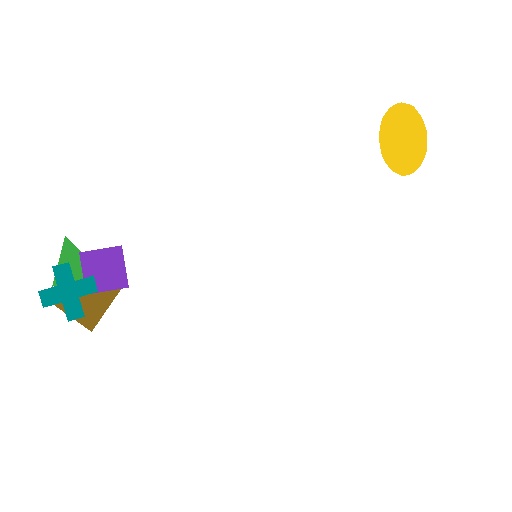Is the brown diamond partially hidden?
Yes, it is partially covered by another shape.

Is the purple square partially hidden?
Yes, it is partially covered by another shape.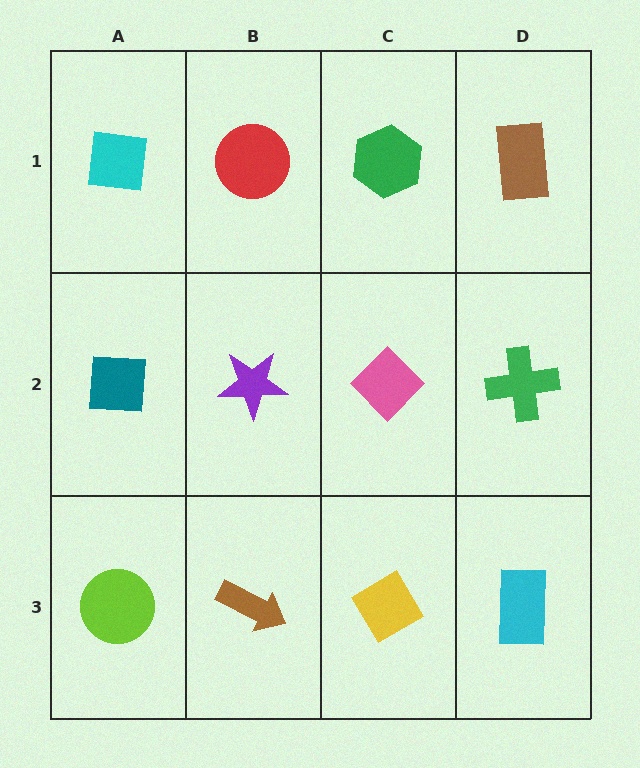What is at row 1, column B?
A red circle.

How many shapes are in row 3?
4 shapes.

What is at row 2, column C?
A pink diamond.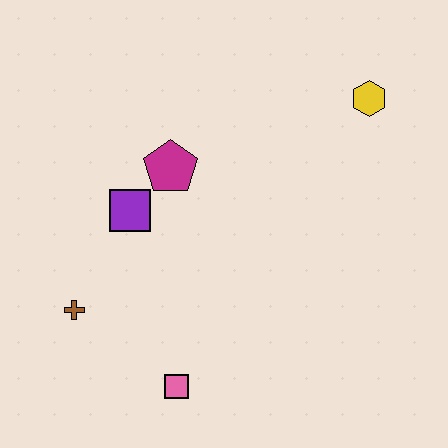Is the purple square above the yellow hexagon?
No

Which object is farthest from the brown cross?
The yellow hexagon is farthest from the brown cross.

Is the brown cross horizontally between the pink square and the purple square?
No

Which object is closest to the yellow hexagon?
The magenta pentagon is closest to the yellow hexagon.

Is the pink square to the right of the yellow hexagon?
No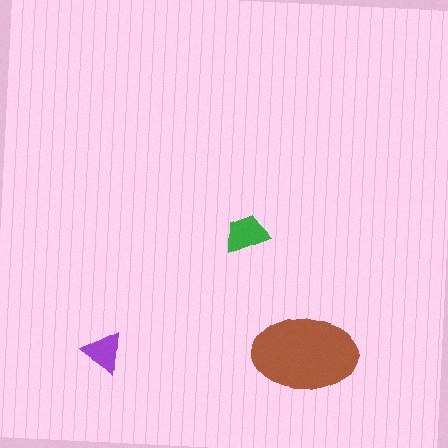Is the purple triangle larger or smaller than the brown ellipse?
Smaller.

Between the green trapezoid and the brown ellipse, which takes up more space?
The brown ellipse.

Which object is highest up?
The green trapezoid is topmost.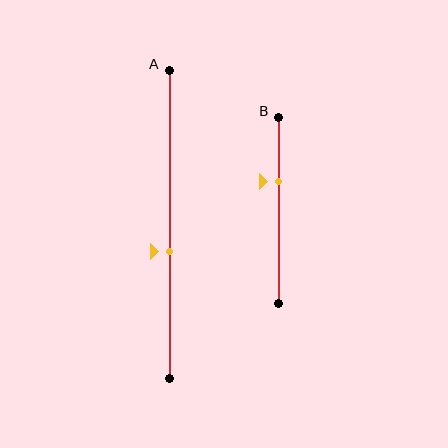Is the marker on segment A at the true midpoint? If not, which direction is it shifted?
No, the marker on segment A is shifted downward by about 9% of the segment length.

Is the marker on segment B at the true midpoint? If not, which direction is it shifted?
No, the marker on segment B is shifted upward by about 16% of the segment length.